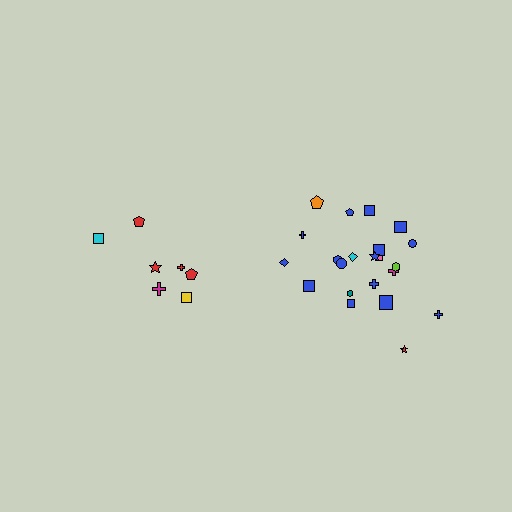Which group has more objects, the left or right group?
The right group.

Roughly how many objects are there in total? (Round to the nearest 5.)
Roughly 30 objects in total.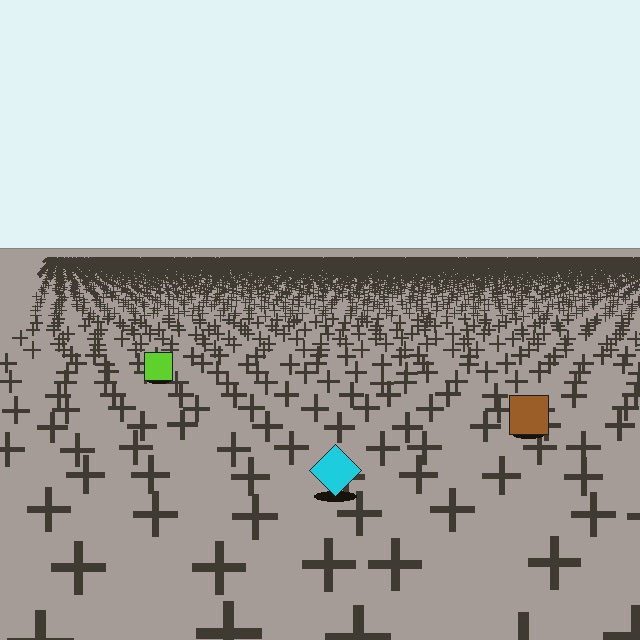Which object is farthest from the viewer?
The lime square is farthest from the viewer. It appears smaller and the ground texture around it is denser.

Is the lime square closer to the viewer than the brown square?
No. The brown square is closer — you can tell from the texture gradient: the ground texture is coarser near it.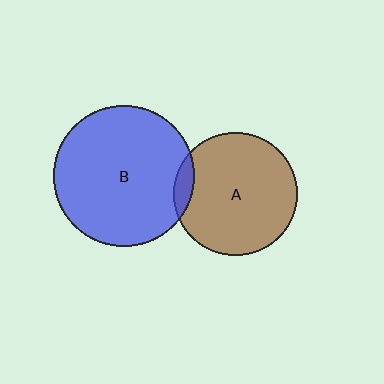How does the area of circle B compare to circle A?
Approximately 1.3 times.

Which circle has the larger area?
Circle B (blue).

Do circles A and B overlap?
Yes.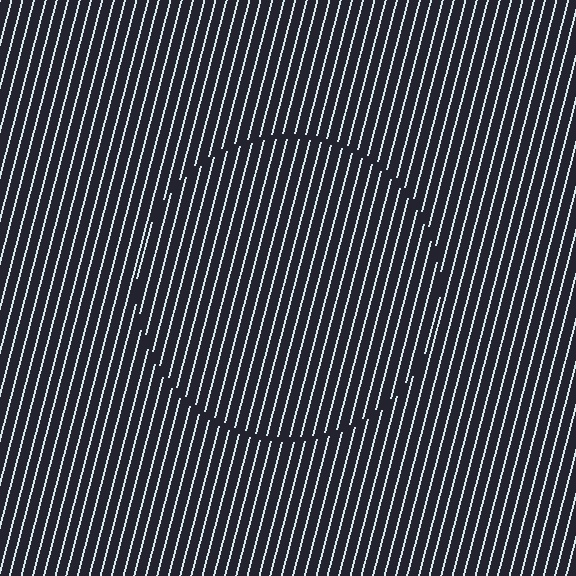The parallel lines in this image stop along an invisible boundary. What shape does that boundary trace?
An illusory circle. The interior of the shape contains the same grating, shifted by half a period — the contour is defined by the phase discontinuity where line-ends from the inner and outer gratings abut.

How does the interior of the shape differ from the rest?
The interior of the shape contains the same grating, shifted by half a period — the contour is defined by the phase discontinuity where line-ends from the inner and outer gratings abut.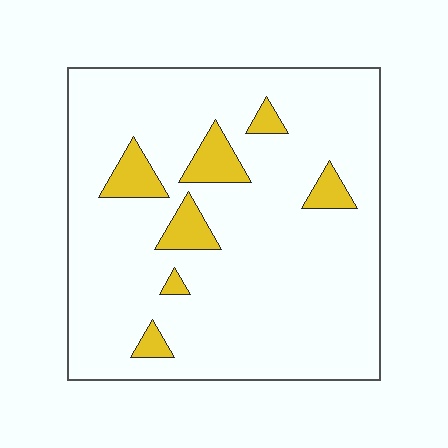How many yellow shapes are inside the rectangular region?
7.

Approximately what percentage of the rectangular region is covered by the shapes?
Approximately 10%.